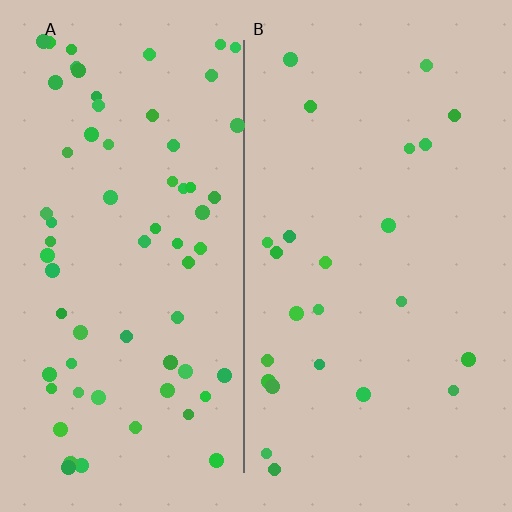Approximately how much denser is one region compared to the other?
Approximately 2.7× — region A over region B.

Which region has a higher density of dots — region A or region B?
A (the left).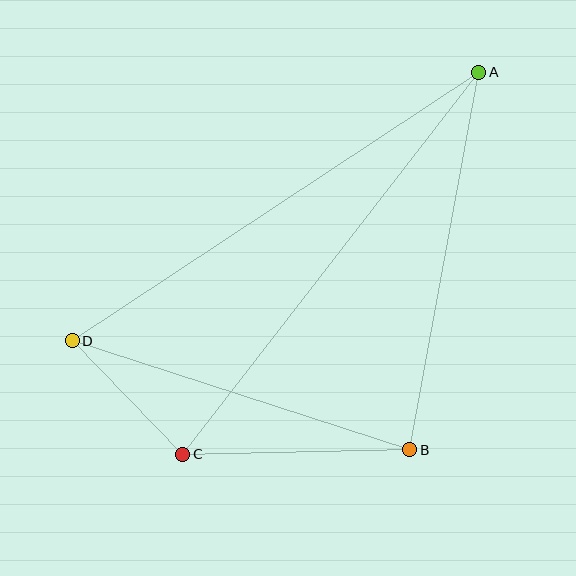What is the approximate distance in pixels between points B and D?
The distance between B and D is approximately 355 pixels.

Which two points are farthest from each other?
Points A and D are farthest from each other.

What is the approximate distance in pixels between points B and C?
The distance between B and C is approximately 227 pixels.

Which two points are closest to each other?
Points C and D are closest to each other.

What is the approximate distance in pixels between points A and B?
The distance between A and B is approximately 384 pixels.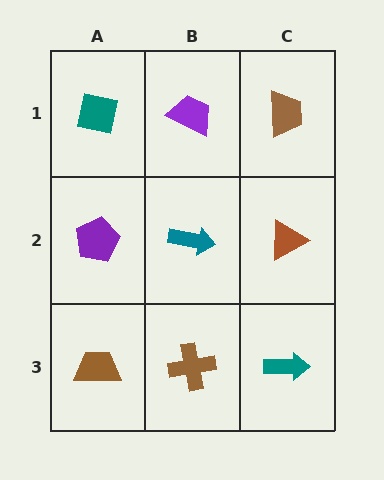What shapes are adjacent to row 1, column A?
A purple pentagon (row 2, column A), a purple trapezoid (row 1, column B).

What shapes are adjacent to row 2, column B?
A purple trapezoid (row 1, column B), a brown cross (row 3, column B), a purple pentagon (row 2, column A), a brown triangle (row 2, column C).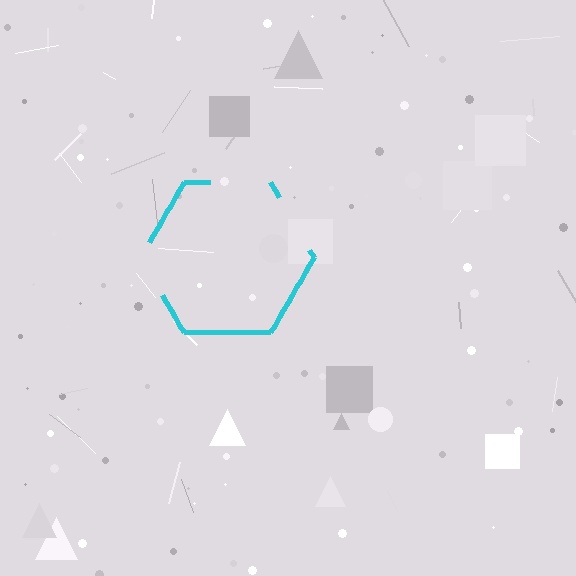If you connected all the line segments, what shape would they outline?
They would outline a hexagon.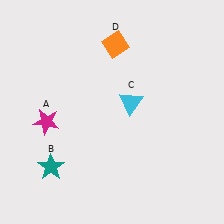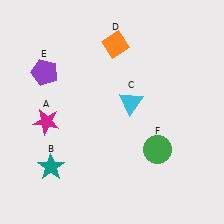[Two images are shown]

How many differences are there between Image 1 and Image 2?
There are 2 differences between the two images.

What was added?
A purple pentagon (E), a green circle (F) were added in Image 2.